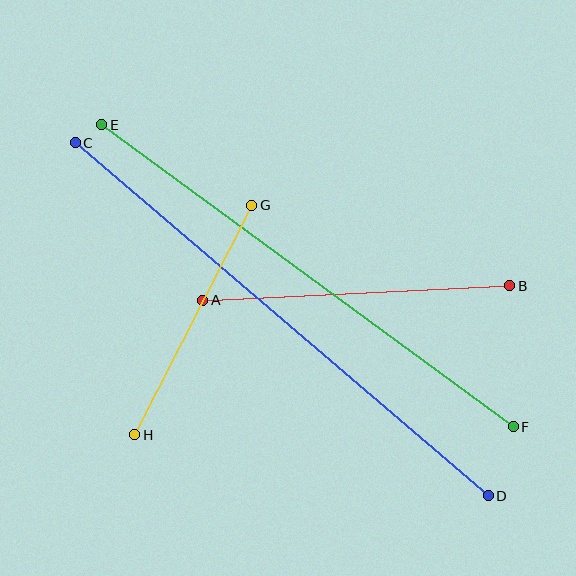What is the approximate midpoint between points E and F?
The midpoint is at approximately (307, 276) pixels.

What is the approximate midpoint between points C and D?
The midpoint is at approximately (282, 319) pixels.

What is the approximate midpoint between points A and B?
The midpoint is at approximately (356, 293) pixels.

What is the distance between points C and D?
The distance is approximately 544 pixels.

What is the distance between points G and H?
The distance is approximately 258 pixels.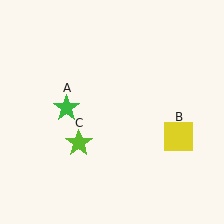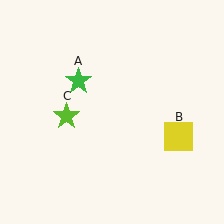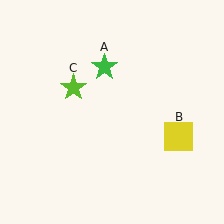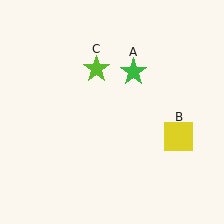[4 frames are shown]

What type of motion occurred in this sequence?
The green star (object A), lime star (object C) rotated clockwise around the center of the scene.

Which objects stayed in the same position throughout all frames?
Yellow square (object B) remained stationary.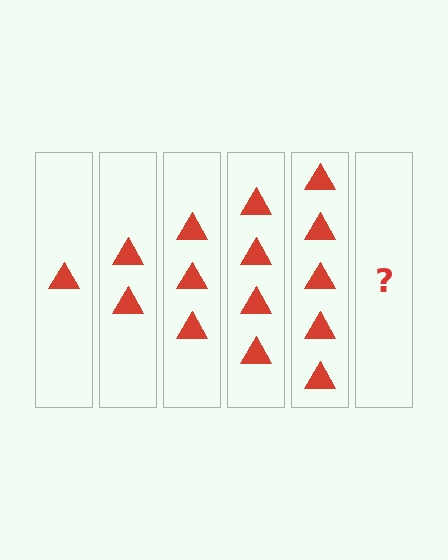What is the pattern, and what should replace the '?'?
The pattern is that each step adds one more triangle. The '?' should be 6 triangles.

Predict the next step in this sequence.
The next step is 6 triangles.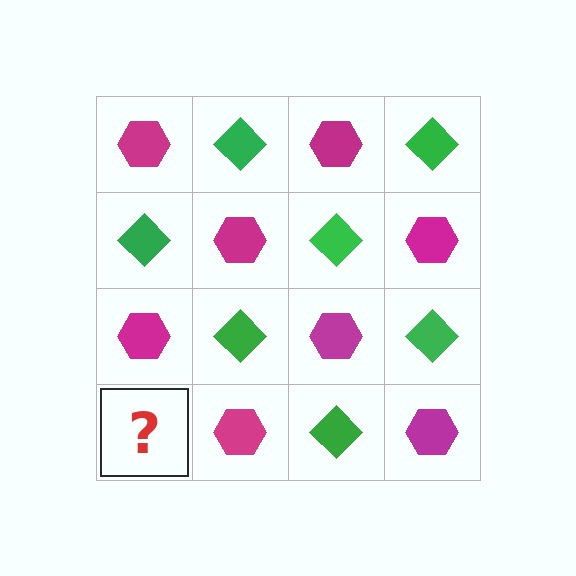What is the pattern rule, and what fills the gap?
The rule is that it alternates magenta hexagon and green diamond in a checkerboard pattern. The gap should be filled with a green diamond.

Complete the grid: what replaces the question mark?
The question mark should be replaced with a green diamond.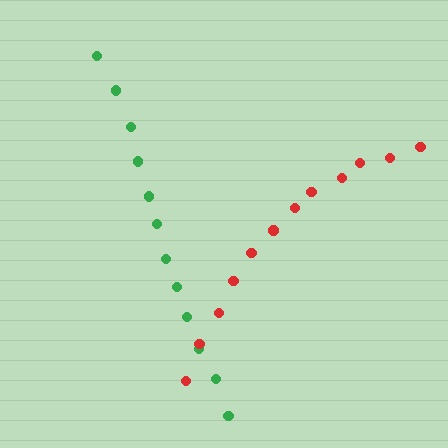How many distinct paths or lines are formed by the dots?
There are 2 distinct paths.